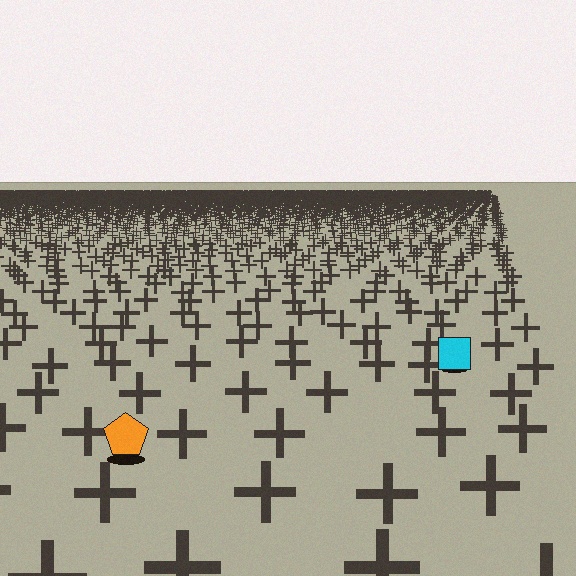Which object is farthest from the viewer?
The cyan square is farthest from the viewer. It appears smaller and the ground texture around it is denser.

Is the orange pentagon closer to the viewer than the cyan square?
Yes. The orange pentagon is closer — you can tell from the texture gradient: the ground texture is coarser near it.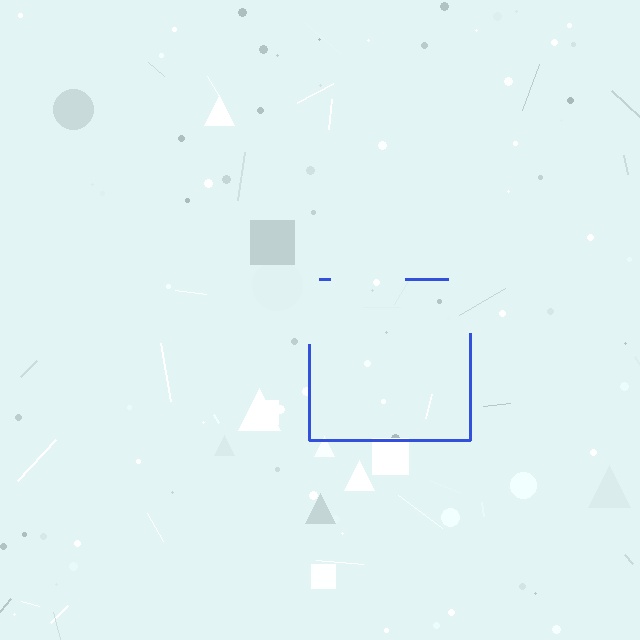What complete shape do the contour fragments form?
The contour fragments form a square.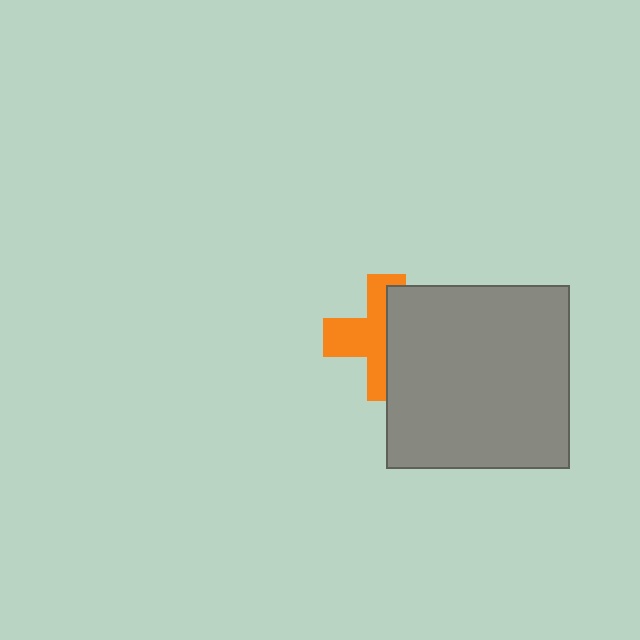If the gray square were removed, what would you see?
You would see the complete orange cross.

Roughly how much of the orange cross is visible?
About half of it is visible (roughly 51%).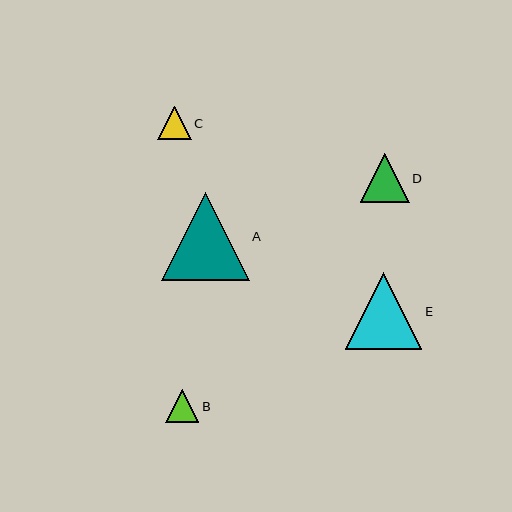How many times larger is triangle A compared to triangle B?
Triangle A is approximately 2.7 times the size of triangle B.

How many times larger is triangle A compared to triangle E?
Triangle A is approximately 1.1 times the size of triangle E.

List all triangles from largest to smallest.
From largest to smallest: A, E, D, C, B.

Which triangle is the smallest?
Triangle B is the smallest with a size of approximately 33 pixels.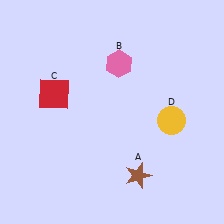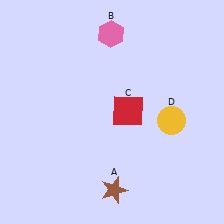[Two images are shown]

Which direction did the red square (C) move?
The red square (C) moved right.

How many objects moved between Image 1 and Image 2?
3 objects moved between the two images.